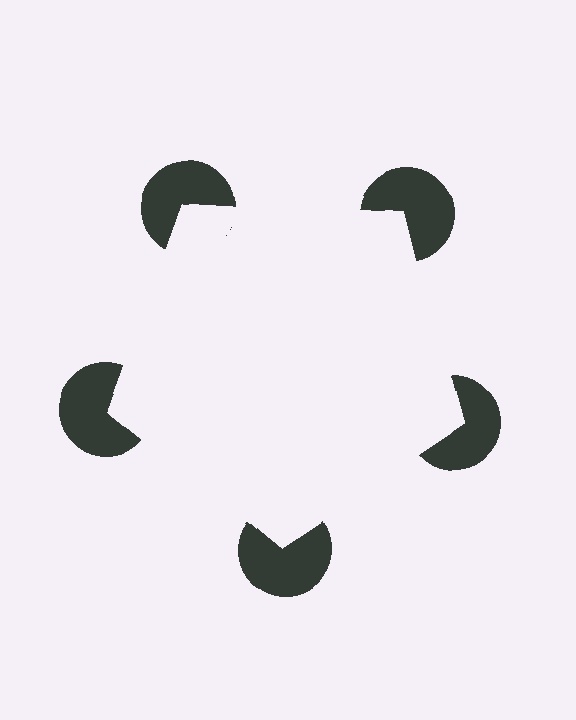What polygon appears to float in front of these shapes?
An illusory pentagon — its edges are inferred from the aligned wedge cuts in the pac-man discs, not physically drawn.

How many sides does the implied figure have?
5 sides.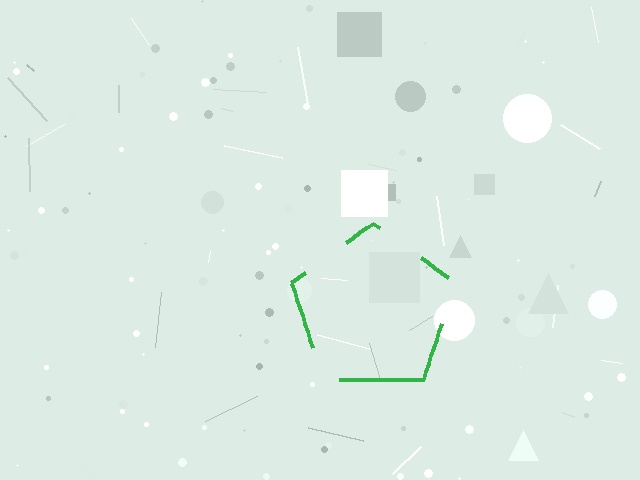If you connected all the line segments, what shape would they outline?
They would outline a pentagon.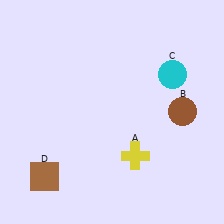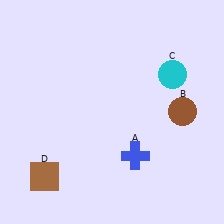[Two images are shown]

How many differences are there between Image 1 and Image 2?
There is 1 difference between the two images.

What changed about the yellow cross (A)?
In Image 1, A is yellow. In Image 2, it changed to blue.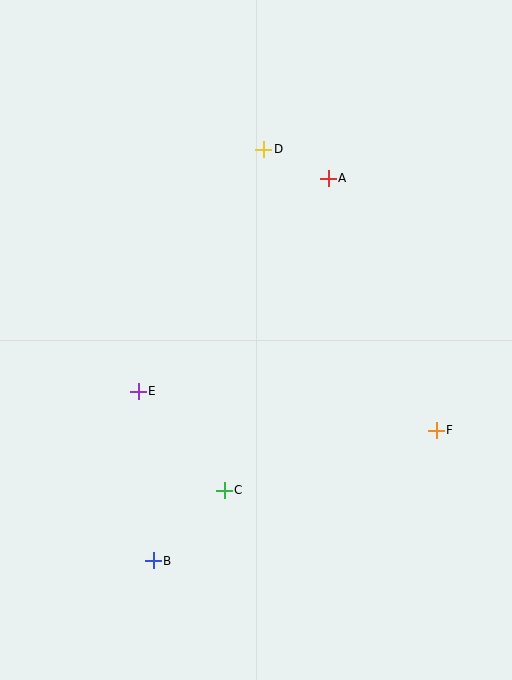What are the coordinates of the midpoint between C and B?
The midpoint between C and B is at (189, 525).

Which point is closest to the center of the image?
Point E at (138, 391) is closest to the center.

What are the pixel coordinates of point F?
Point F is at (436, 430).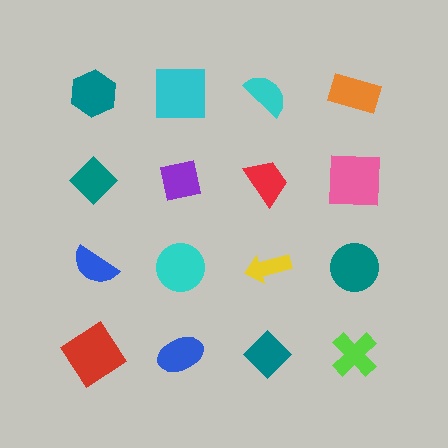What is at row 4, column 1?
A red diamond.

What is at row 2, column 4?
A pink square.